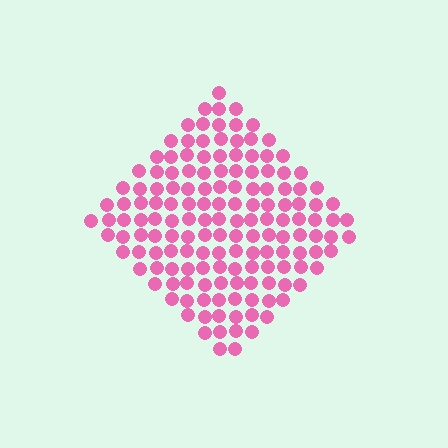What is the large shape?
The large shape is a diamond.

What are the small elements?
The small elements are circles.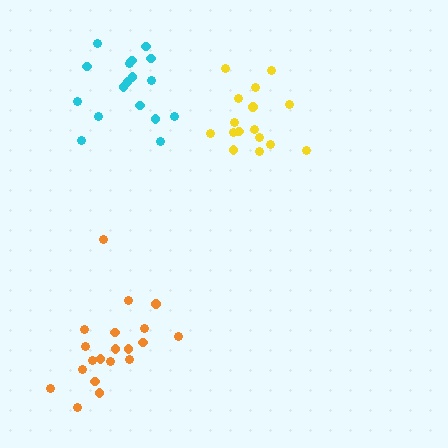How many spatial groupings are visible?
There are 3 spatial groupings.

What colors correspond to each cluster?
The clusters are colored: orange, yellow, cyan.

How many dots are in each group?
Group 1: 20 dots, Group 2: 16 dots, Group 3: 17 dots (53 total).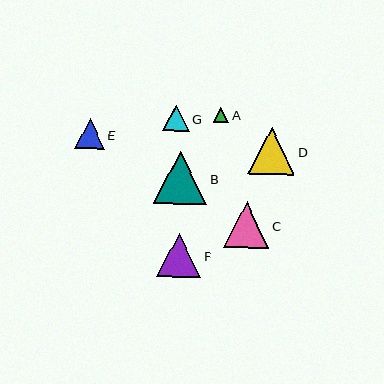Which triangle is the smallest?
Triangle A is the smallest with a size of approximately 15 pixels.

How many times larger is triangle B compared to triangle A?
Triangle B is approximately 3.5 times the size of triangle A.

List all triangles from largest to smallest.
From largest to smallest: B, D, C, F, E, G, A.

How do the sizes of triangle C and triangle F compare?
Triangle C and triangle F are approximately the same size.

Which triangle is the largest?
Triangle B is the largest with a size of approximately 54 pixels.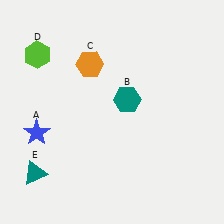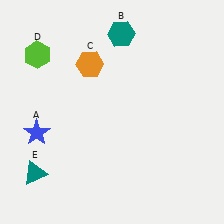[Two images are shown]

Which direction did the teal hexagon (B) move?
The teal hexagon (B) moved up.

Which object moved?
The teal hexagon (B) moved up.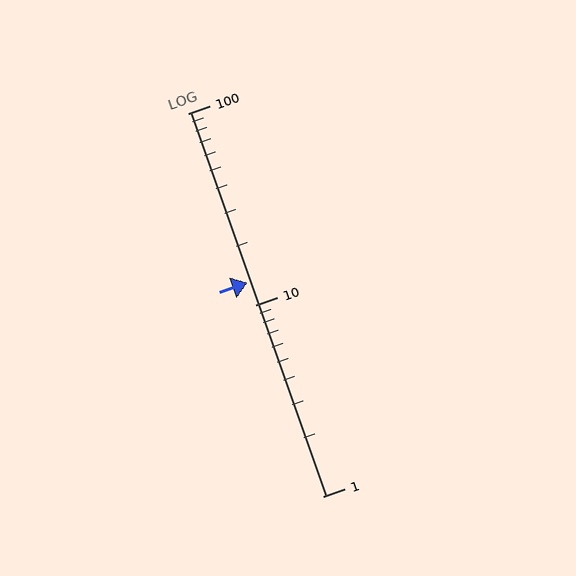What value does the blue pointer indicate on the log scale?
The pointer indicates approximately 13.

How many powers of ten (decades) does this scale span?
The scale spans 2 decades, from 1 to 100.